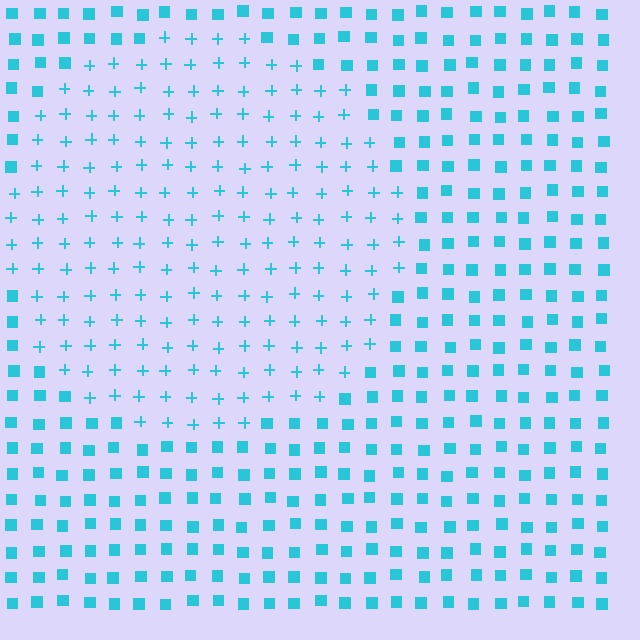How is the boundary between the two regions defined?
The boundary is defined by a change in element shape: plus signs inside vs. squares outside. All elements share the same color and spacing.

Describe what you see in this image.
The image is filled with small cyan elements arranged in a uniform grid. A circle-shaped region contains plus signs, while the surrounding area contains squares. The boundary is defined purely by the change in element shape.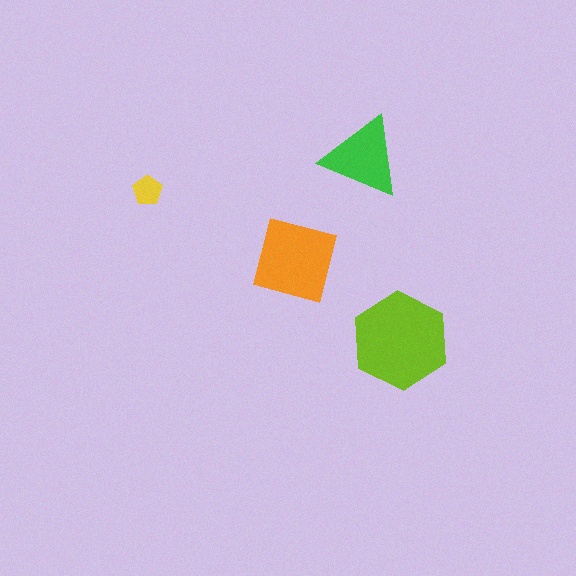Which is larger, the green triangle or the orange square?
The orange square.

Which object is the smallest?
The yellow pentagon.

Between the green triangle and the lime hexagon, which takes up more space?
The lime hexagon.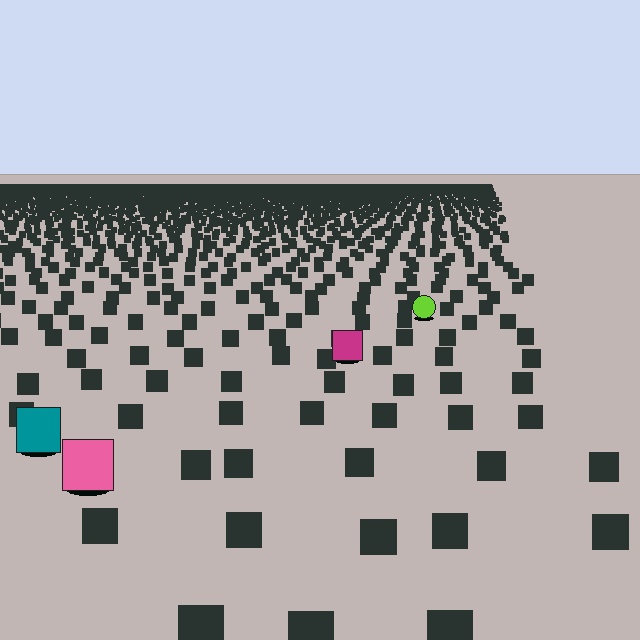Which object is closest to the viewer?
The pink square is closest. The texture marks near it are larger and more spread out.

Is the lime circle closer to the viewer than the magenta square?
No. The magenta square is closer — you can tell from the texture gradient: the ground texture is coarser near it.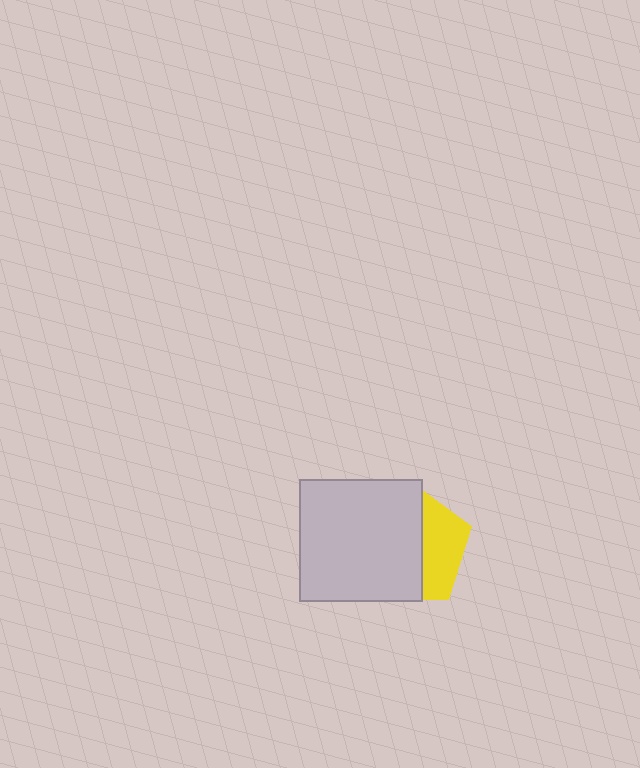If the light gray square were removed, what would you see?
You would see the complete yellow pentagon.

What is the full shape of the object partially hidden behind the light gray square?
The partially hidden object is a yellow pentagon.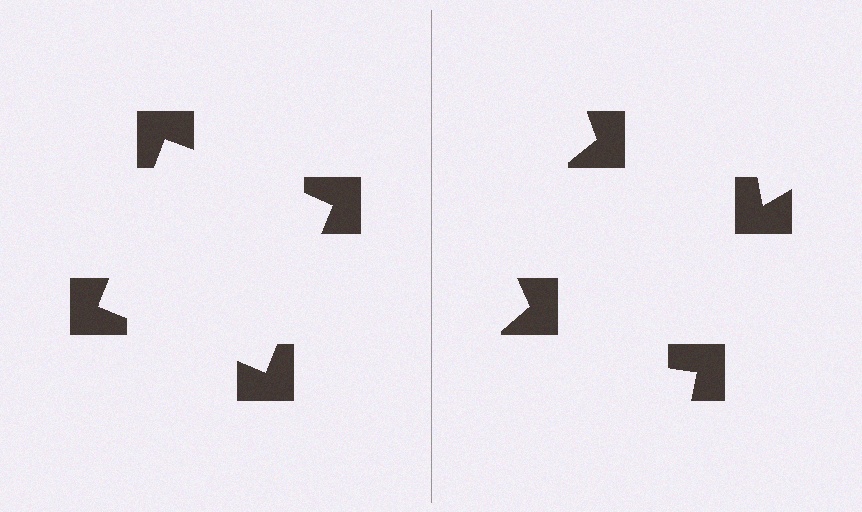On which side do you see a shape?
An illusory square appears on the left side. On the right side the wedge cuts are rotated, so no coherent shape forms.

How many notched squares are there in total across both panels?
8 — 4 on each side.